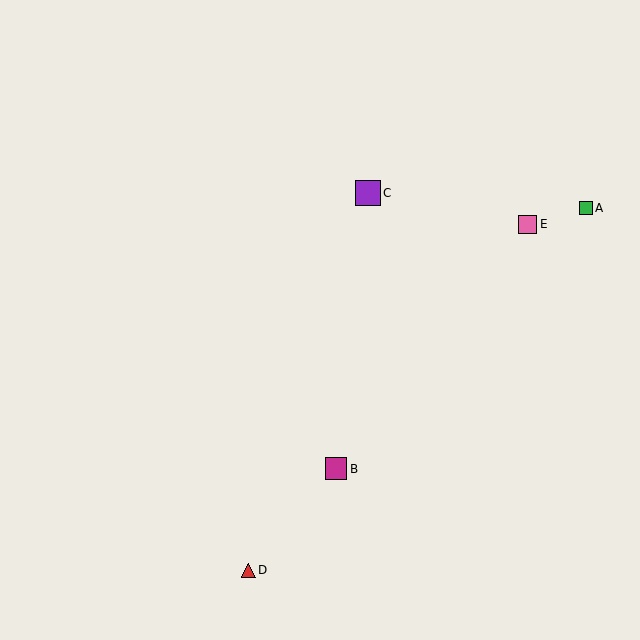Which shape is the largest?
The purple square (labeled C) is the largest.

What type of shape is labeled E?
Shape E is a pink square.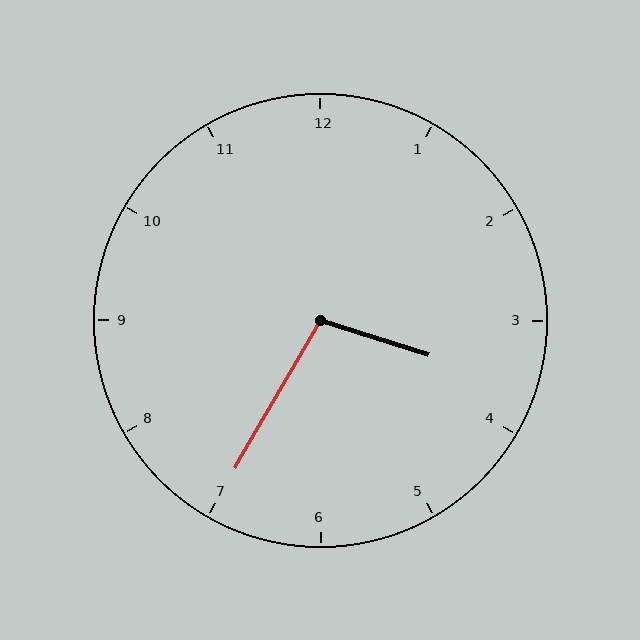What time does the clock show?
3:35.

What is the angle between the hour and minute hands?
Approximately 102 degrees.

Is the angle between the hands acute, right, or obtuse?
It is obtuse.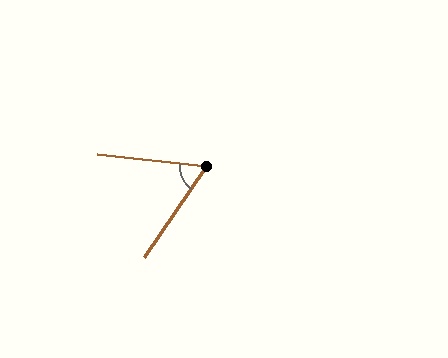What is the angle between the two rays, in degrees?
Approximately 62 degrees.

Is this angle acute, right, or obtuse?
It is acute.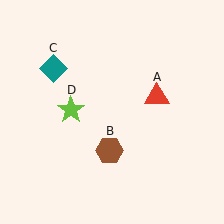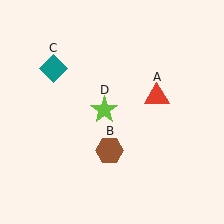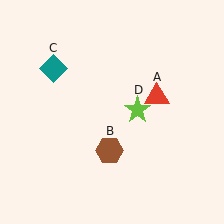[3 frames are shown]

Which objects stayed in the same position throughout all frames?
Red triangle (object A) and brown hexagon (object B) and teal diamond (object C) remained stationary.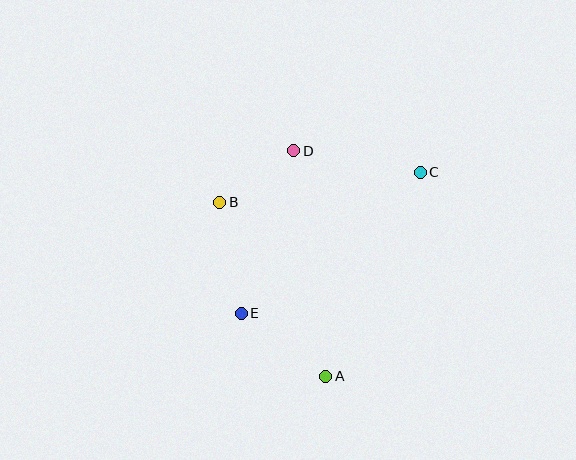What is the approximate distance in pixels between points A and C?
The distance between A and C is approximately 225 pixels.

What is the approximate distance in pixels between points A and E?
The distance between A and E is approximately 106 pixels.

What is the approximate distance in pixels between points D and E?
The distance between D and E is approximately 171 pixels.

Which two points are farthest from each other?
Points C and E are farthest from each other.